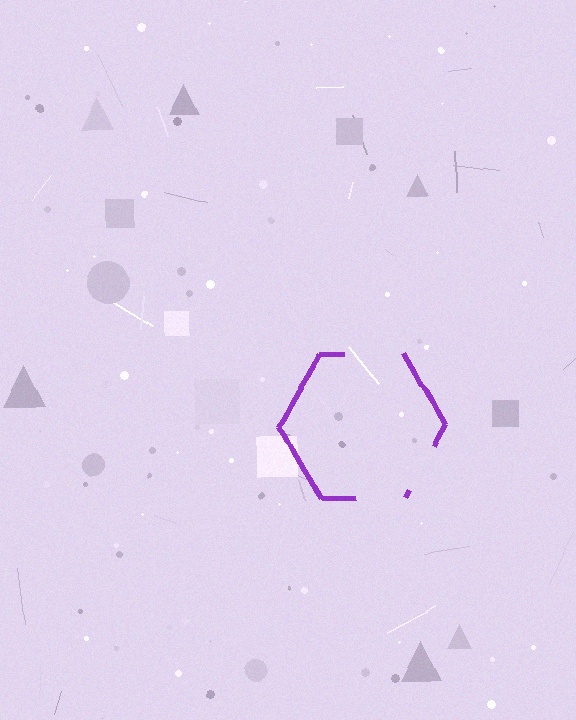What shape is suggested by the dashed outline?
The dashed outline suggests a hexagon.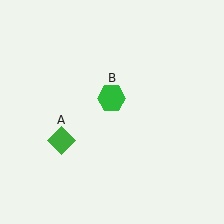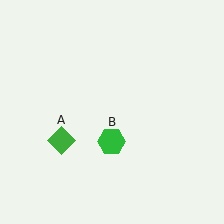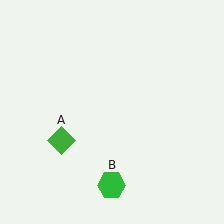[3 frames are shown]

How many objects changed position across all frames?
1 object changed position: green hexagon (object B).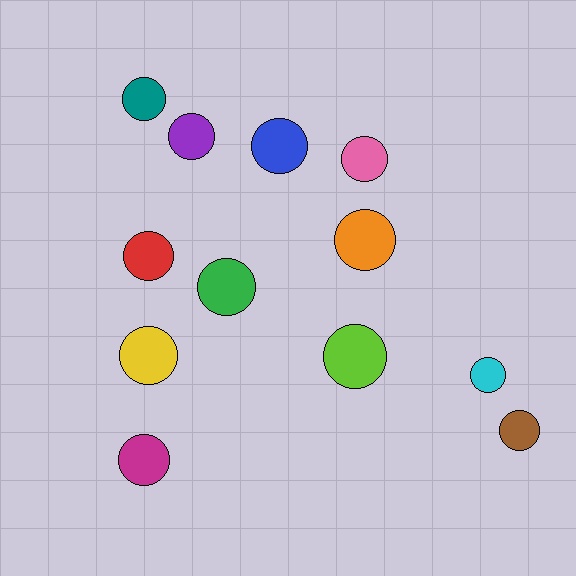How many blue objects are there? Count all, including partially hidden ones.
There is 1 blue object.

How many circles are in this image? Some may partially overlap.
There are 12 circles.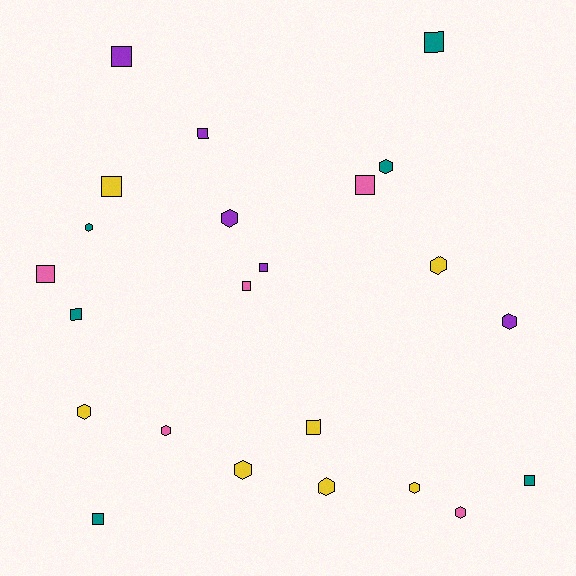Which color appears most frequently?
Yellow, with 7 objects.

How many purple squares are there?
There are 3 purple squares.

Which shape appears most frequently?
Square, with 12 objects.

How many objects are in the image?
There are 23 objects.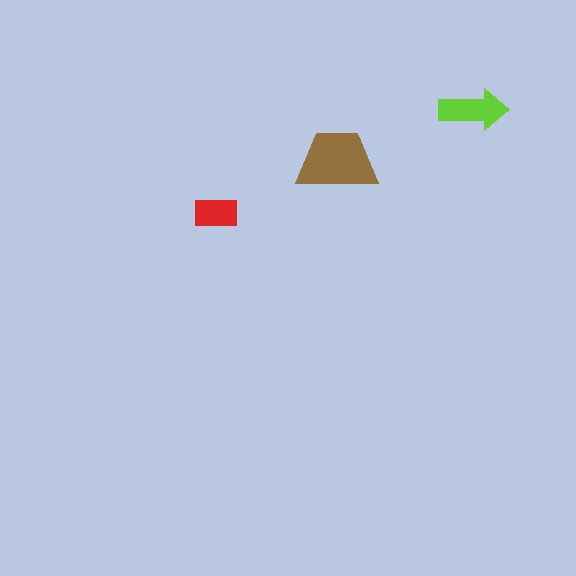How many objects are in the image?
There are 3 objects in the image.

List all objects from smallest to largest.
The red rectangle, the lime arrow, the brown trapezoid.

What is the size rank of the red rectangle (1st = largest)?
3rd.